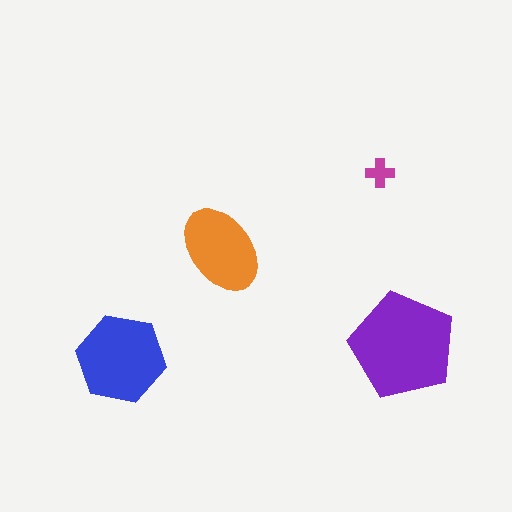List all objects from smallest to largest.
The magenta cross, the orange ellipse, the blue hexagon, the purple pentagon.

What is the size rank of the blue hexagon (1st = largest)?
2nd.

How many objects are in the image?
There are 4 objects in the image.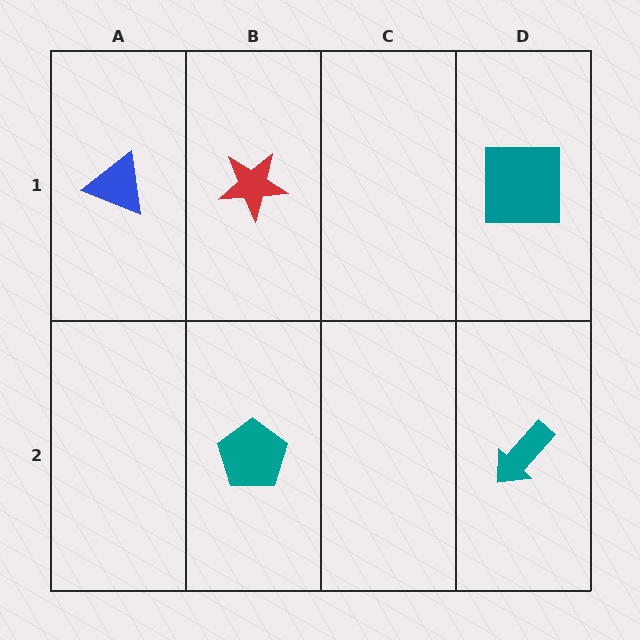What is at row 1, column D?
A teal square.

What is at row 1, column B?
A red star.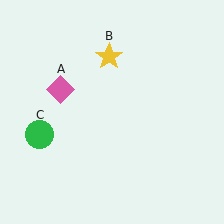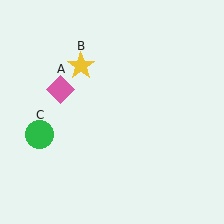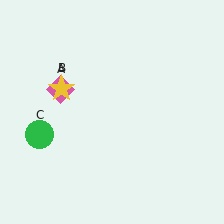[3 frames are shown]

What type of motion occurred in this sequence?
The yellow star (object B) rotated counterclockwise around the center of the scene.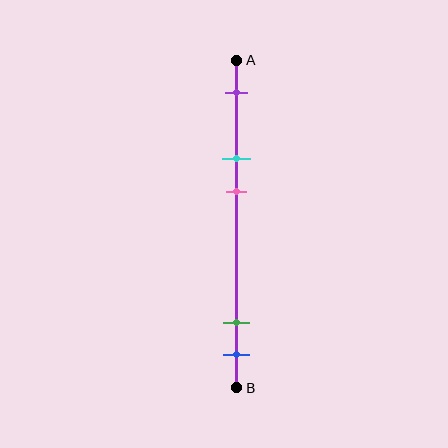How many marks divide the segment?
There are 5 marks dividing the segment.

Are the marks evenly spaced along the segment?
No, the marks are not evenly spaced.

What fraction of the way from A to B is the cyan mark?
The cyan mark is approximately 30% (0.3) of the way from A to B.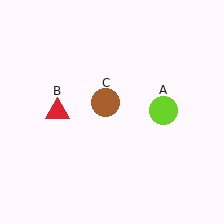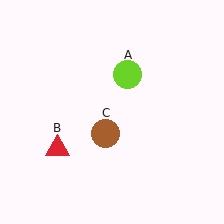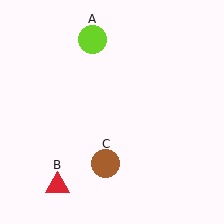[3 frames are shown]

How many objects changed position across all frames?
3 objects changed position: lime circle (object A), red triangle (object B), brown circle (object C).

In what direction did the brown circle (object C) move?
The brown circle (object C) moved down.